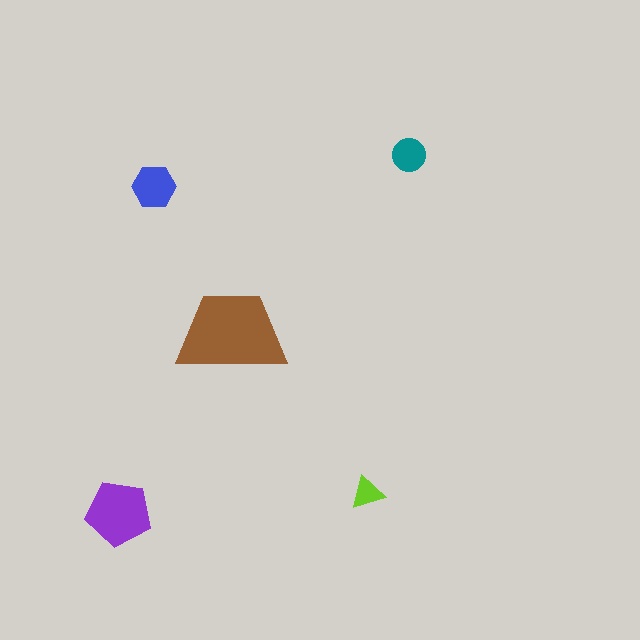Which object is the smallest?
The lime triangle.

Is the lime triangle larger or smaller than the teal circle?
Smaller.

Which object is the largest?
The brown trapezoid.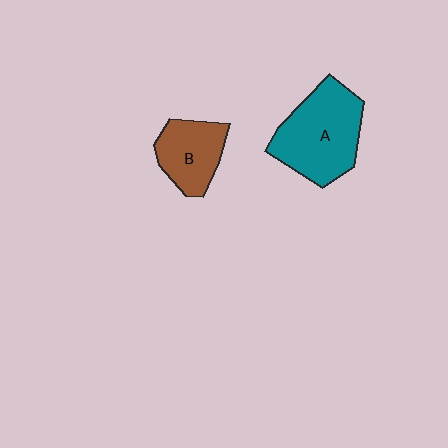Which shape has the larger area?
Shape A (teal).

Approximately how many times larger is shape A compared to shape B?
Approximately 1.6 times.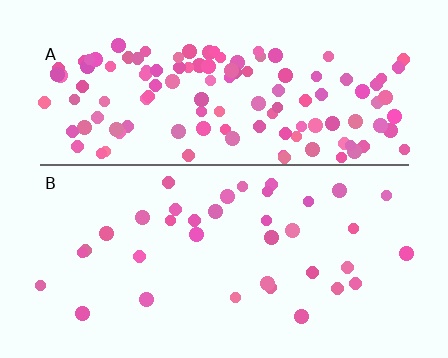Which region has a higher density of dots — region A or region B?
A (the top).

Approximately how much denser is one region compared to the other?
Approximately 3.5× — region A over region B.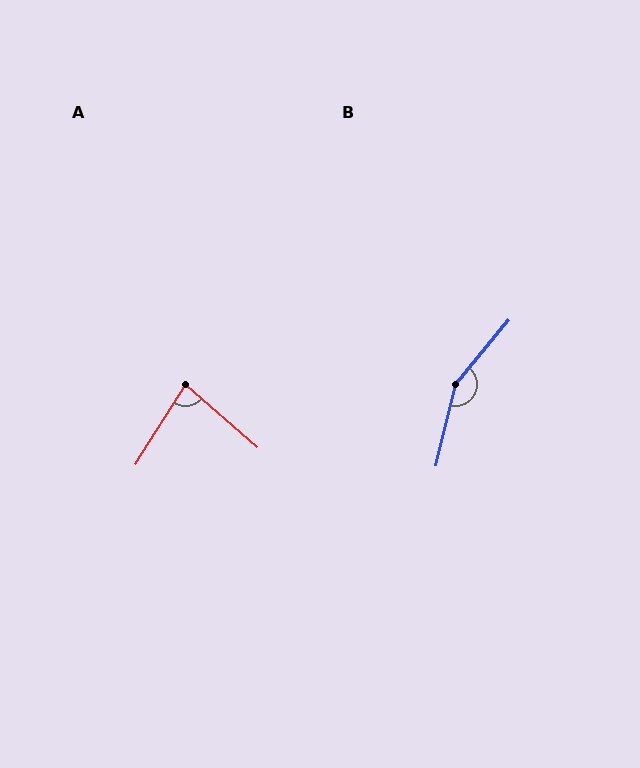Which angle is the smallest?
A, at approximately 81 degrees.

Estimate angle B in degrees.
Approximately 154 degrees.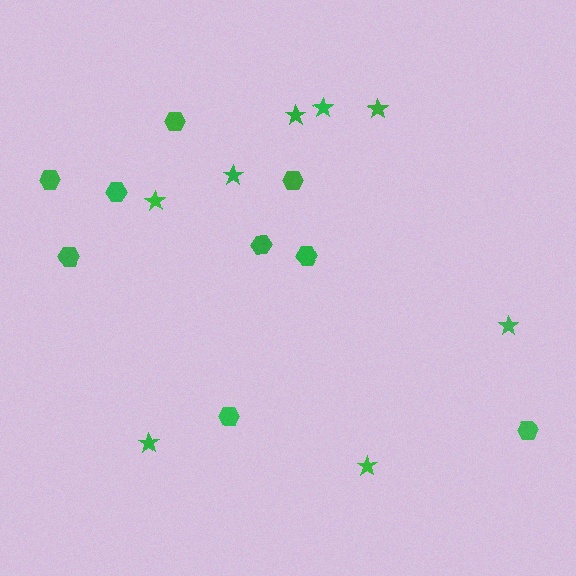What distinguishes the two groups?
There are 2 groups: one group of stars (8) and one group of hexagons (9).